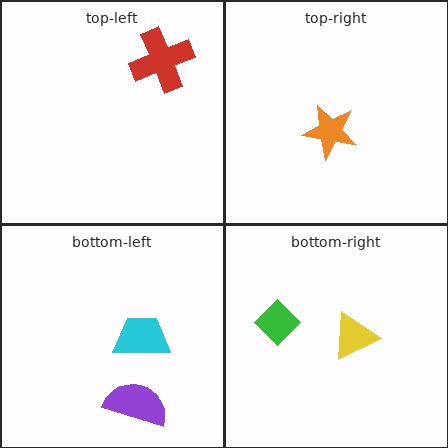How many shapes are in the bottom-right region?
2.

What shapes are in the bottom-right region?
The green diamond, the yellow triangle.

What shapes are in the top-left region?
The red cross.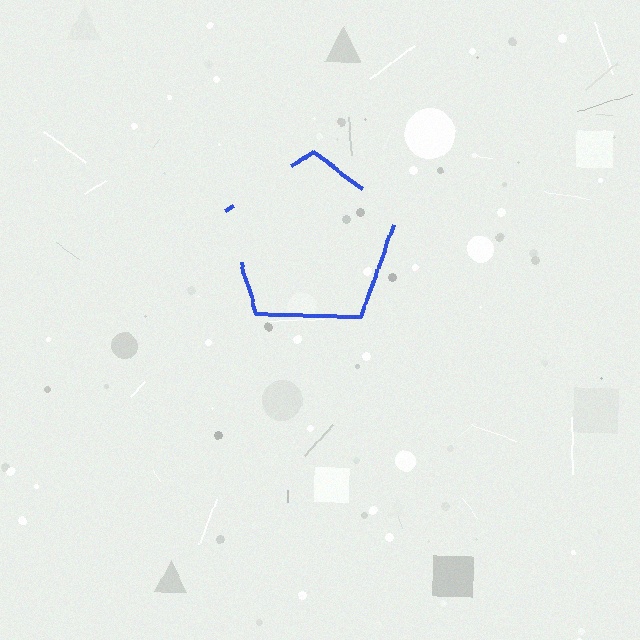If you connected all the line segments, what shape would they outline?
They would outline a pentagon.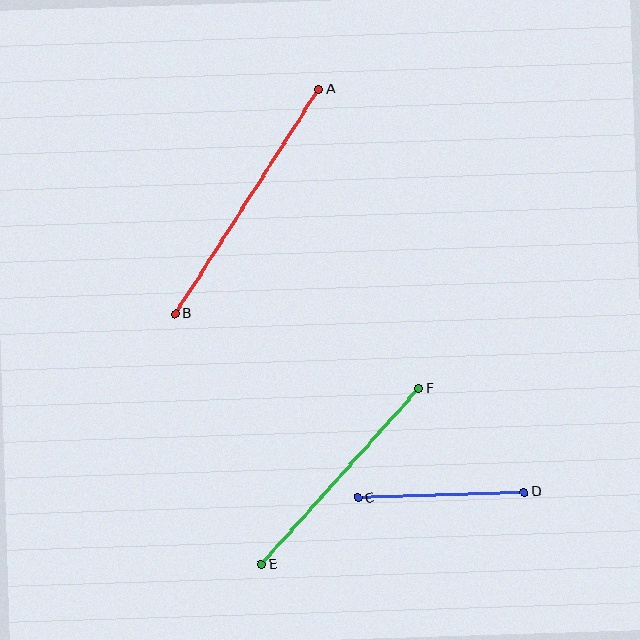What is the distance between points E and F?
The distance is approximately 236 pixels.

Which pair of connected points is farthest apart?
Points A and B are farthest apart.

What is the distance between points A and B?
The distance is approximately 267 pixels.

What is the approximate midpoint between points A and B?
The midpoint is at approximately (247, 201) pixels.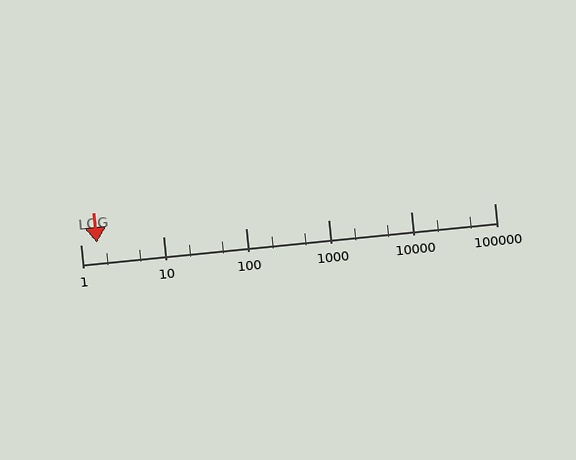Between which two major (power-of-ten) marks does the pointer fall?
The pointer is between 1 and 10.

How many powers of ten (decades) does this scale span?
The scale spans 5 decades, from 1 to 100000.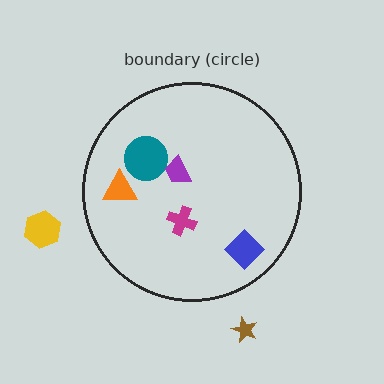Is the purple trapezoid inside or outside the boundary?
Inside.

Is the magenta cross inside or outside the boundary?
Inside.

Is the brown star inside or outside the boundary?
Outside.